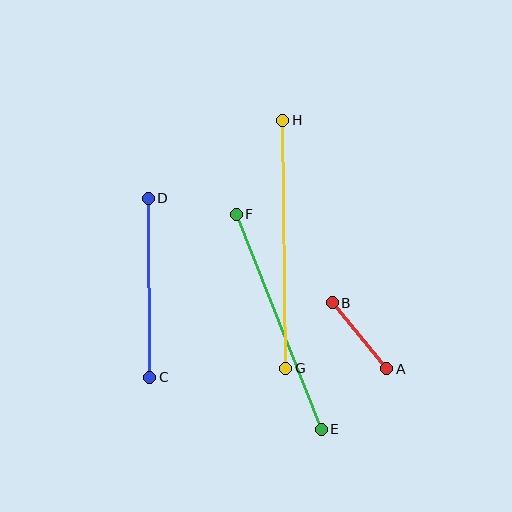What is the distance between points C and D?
The distance is approximately 179 pixels.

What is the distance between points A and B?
The distance is approximately 86 pixels.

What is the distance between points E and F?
The distance is approximately 231 pixels.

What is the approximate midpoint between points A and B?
The midpoint is at approximately (359, 336) pixels.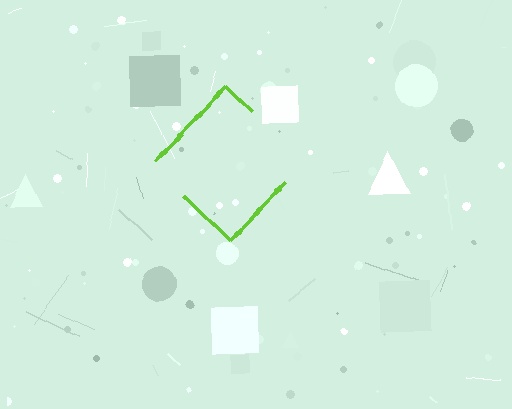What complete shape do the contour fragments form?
The contour fragments form a diamond.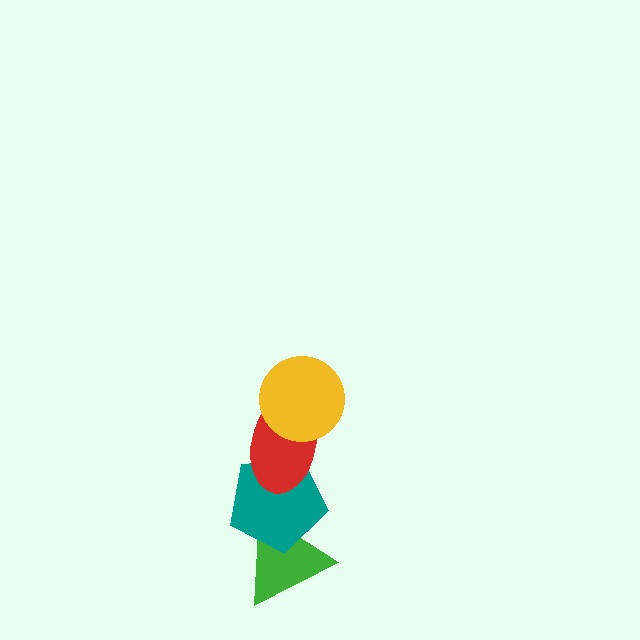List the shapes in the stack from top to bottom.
From top to bottom: the yellow circle, the red ellipse, the teal pentagon, the green triangle.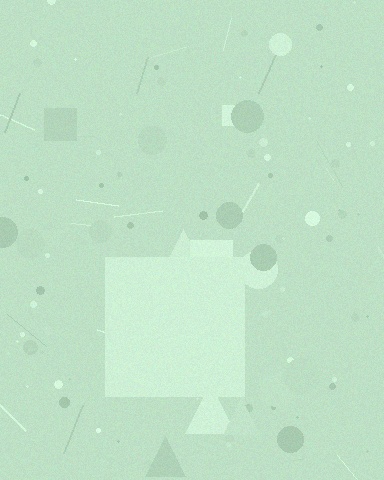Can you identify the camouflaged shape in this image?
The camouflaged shape is a square.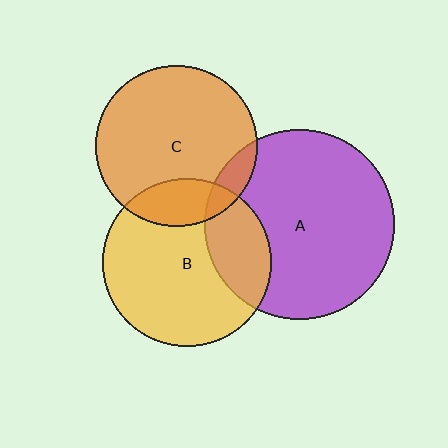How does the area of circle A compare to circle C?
Approximately 1.4 times.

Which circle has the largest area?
Circle A (purple).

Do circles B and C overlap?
Yes.